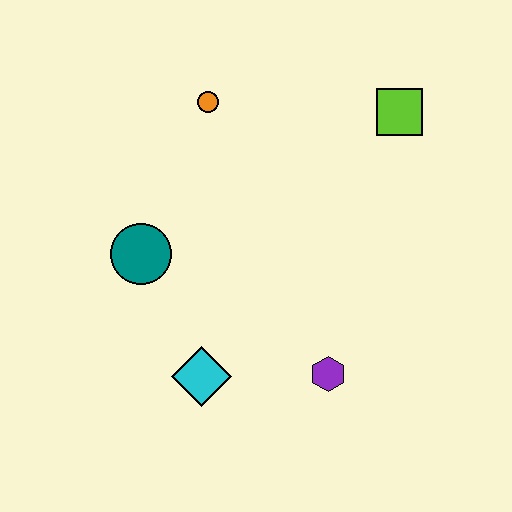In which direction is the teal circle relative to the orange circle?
The teal circle is below the orange circle.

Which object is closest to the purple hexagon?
The cyan diamond is closest to the purple hexagon.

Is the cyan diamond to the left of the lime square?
Yes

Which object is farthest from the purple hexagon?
The orange circle is farthest from the purple hexagon.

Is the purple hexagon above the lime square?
No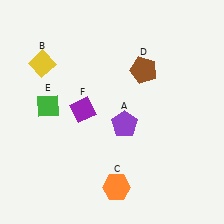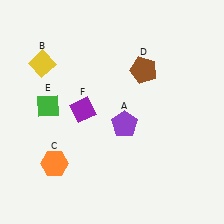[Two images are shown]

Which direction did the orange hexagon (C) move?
The orange hexagon (C) moved left.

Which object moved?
The orange hexagon (C) moved left.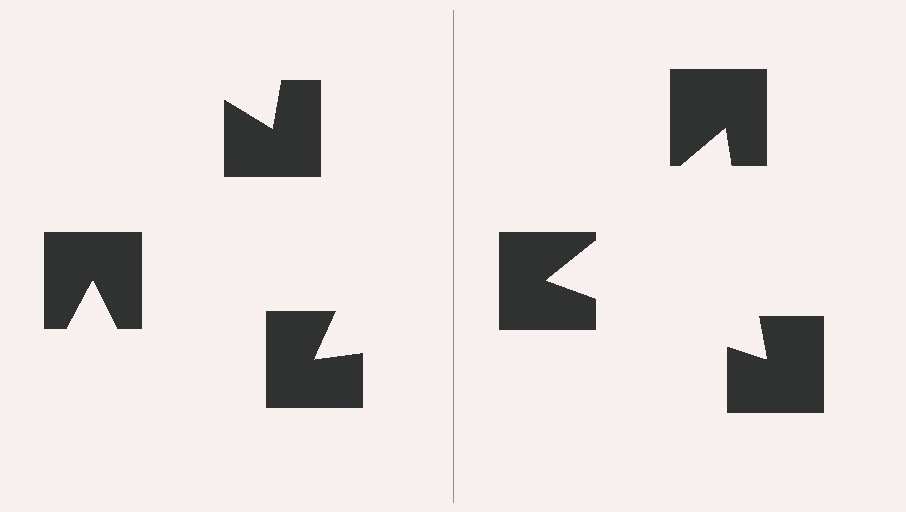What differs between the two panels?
The notched squares are positioned identically on both sides; only the wedge orientations differ. On the right they align to a triangle; on the left they are misaligned.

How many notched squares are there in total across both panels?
6 — 3 on each side.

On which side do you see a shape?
An illusory triangle appears on the right side. On the left side the wedge cuts are rotated, so no coherent shape forms.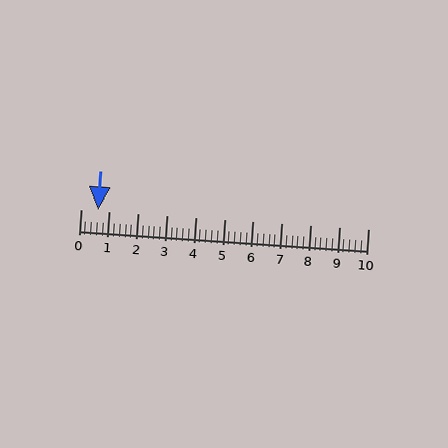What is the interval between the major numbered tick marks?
The major tick marks are spaced 1 units apart.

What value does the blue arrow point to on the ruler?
The blue arrow points to approximately 0.6.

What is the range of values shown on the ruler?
The ruler shows values from 0 to 10.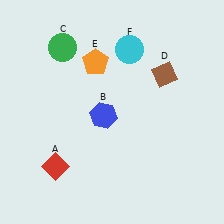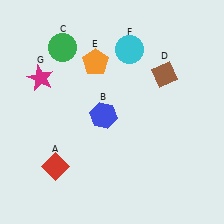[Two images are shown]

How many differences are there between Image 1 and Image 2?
There is 1 difference between the two images.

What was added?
A magenta star (G) was added in Image 2.